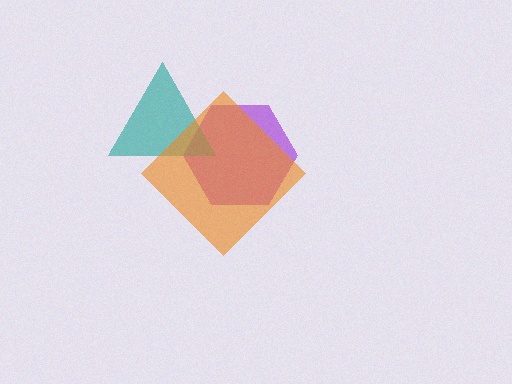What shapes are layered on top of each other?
The layered shapes are: a purple hexagon, a teal triangle, an orange diamond.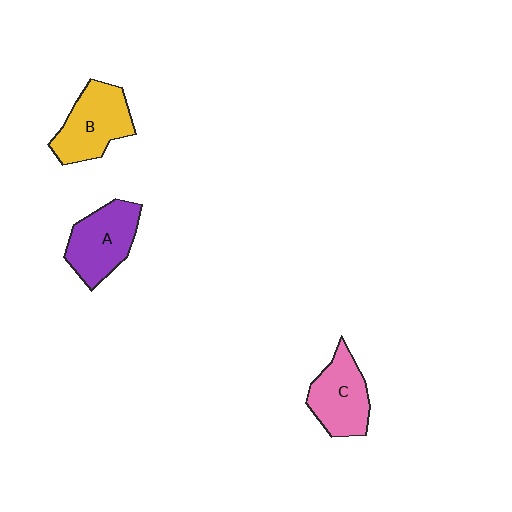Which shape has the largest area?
Shape B (yellow).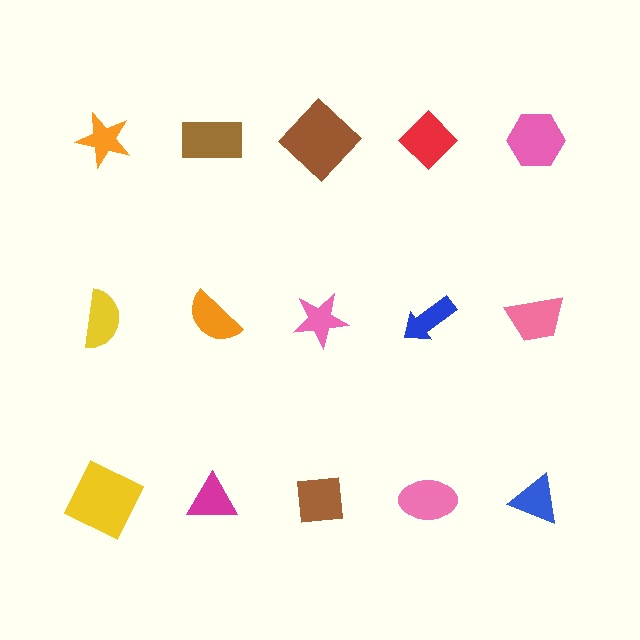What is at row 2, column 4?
A blue arrow.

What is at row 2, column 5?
A pink trapezoid.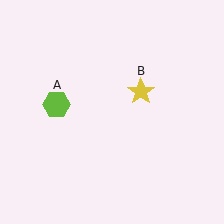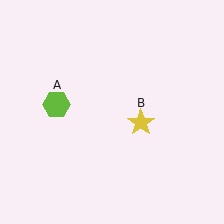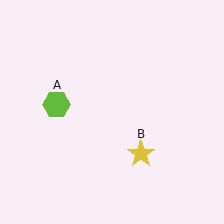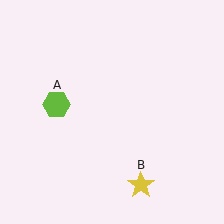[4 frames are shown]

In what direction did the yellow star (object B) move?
The yellow star (object B) moved down.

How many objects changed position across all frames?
1 object changed position: yellow star (object B).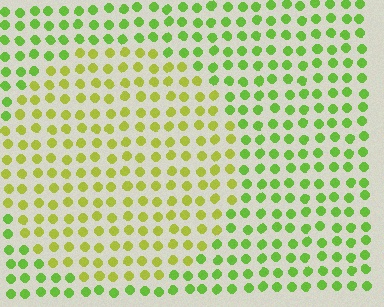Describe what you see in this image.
The image is filled with small lime elements in a uniform arrangement. A circle-shaped region is visible where the elements are tinted to a slightly different hue, forming a subtle color boundary.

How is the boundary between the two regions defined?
The boundary is defined purely by a slight shift in hue (about 30 degrees). Spacing, size, and orientation are identical on both sides.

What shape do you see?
I see a circle.